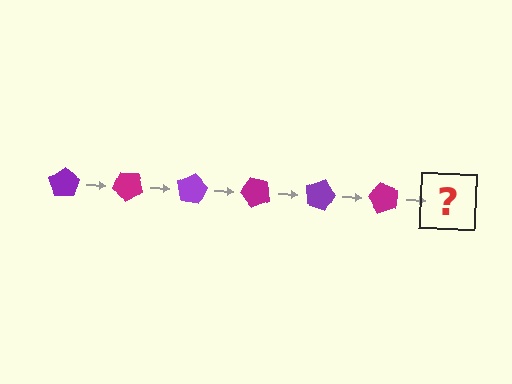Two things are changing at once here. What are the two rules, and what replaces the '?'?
The two rules are that it rotates 40 degrees each step and the color cycles through purple and magenta. The '?' should be a purple pentagon, rotated 240 degrees from the start.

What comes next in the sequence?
The next element should be a purple pentagon, rotated 240 degrees from the start.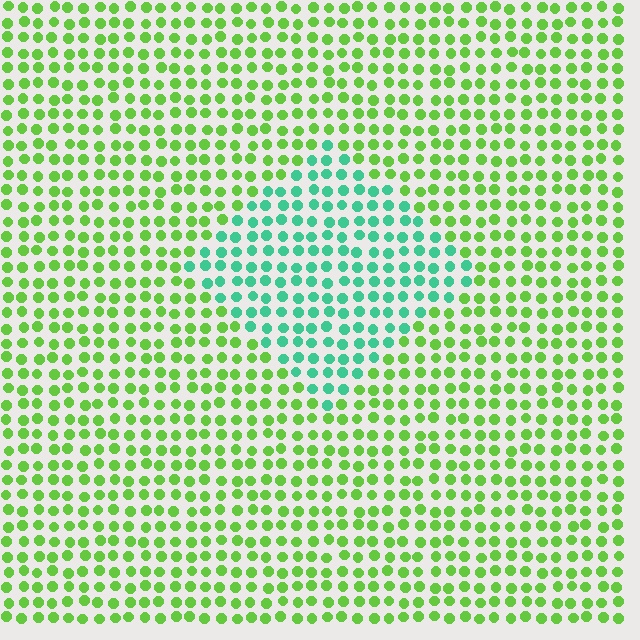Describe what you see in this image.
The image is filled with small lime elements in a uniform arrangement. A diamond-shaped region is visible where the elements are tinted to a slightly different hue, forming a subtle color boundary.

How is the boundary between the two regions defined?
The boundary is defined purely by a slight shift in hue (about 53 degrees). Spacing, size, and orientation are identical on both sides.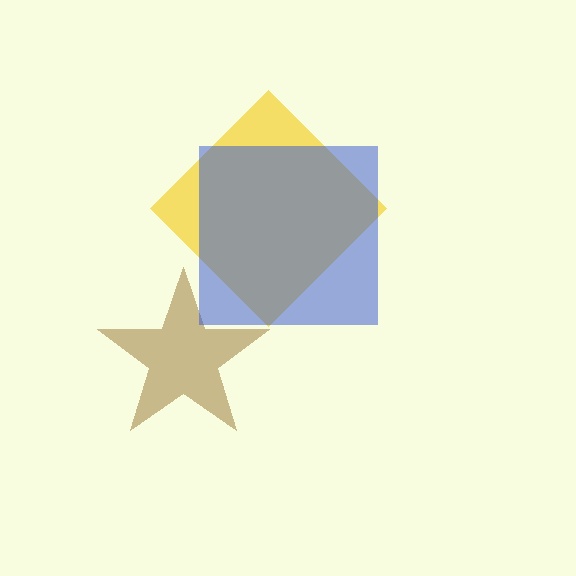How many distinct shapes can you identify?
There are 3 distinct shapes: a brown star, a yellow diamond, a blue square.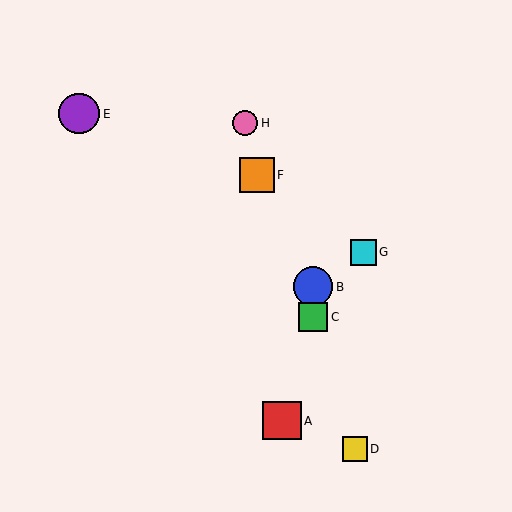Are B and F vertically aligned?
No, B is at x≈313 and F is at x≈257.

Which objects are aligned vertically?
Objects B, C are aligned vertically.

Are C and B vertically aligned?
Yes, both are at x≈313.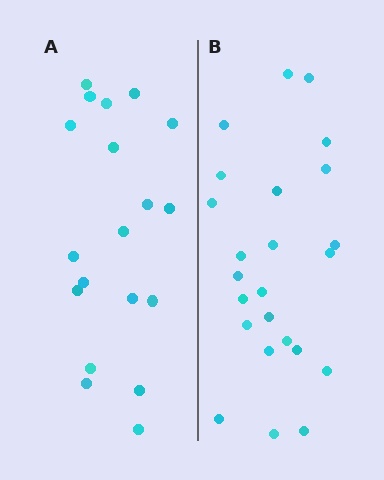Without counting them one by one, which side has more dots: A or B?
Region B (the right region) has more dots.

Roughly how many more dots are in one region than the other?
Region B has about 5 more dots than region A.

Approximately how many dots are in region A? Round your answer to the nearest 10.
About 20 dots. (The exact count is 19, which rounds to 20.)